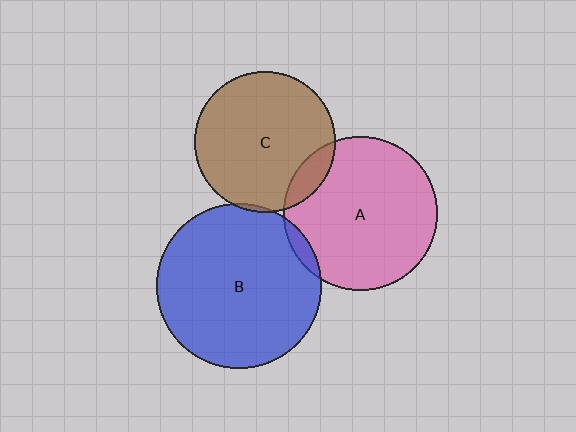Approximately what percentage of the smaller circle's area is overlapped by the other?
Approximately 10%.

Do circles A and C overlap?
Yes.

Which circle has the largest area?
Circle B (blue).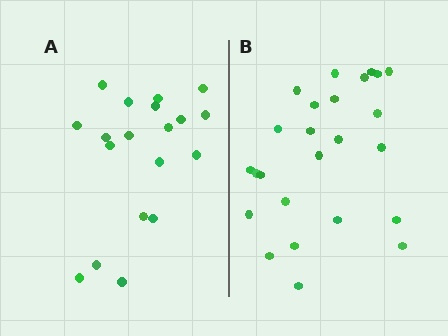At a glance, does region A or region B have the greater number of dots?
Region B (the right region) has more dots.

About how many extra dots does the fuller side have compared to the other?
Region B has about 6 more dots than region A.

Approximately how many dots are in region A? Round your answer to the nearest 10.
About 20 dots. (The exact count is 19, which rounds to 20.)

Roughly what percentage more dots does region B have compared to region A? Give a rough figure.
About 30% more.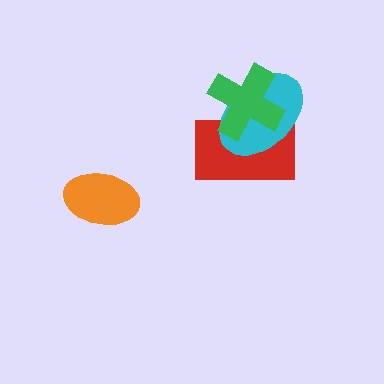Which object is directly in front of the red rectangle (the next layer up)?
The cyan ellipse is directly in front of the red rectangle.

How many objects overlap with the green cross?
2 objects overlap with the green cross.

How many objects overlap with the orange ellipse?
0 objects overlap with the orange ellipse.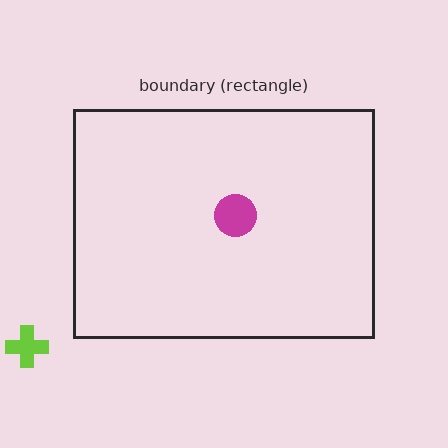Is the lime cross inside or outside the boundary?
Outside.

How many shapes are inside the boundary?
1 inside, 1 outside.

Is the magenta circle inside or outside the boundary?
Inside.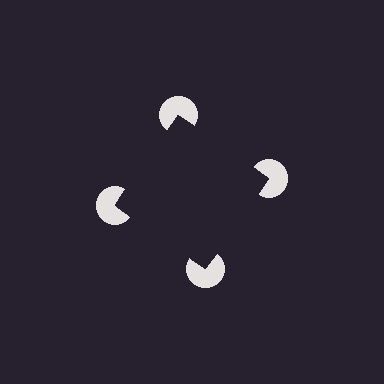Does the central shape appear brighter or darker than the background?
It typically appears slightly darker than the background, even though no actual brightness change is drawn.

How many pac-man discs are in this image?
There are 4 — one at each vertex of the illusory square.